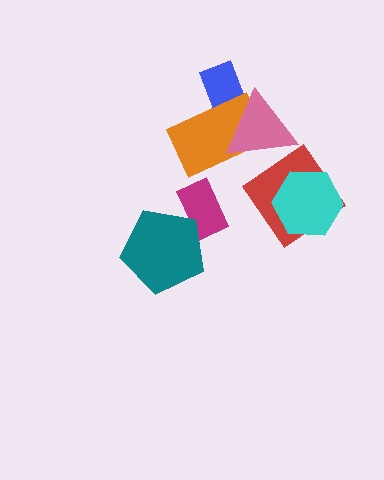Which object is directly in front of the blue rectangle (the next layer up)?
The orange rectangle is directly in front of the blue rectangle.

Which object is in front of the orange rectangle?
The pink triangle is in front of the orange rectangle.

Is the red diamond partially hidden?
Yes, it is partially covered by another shape.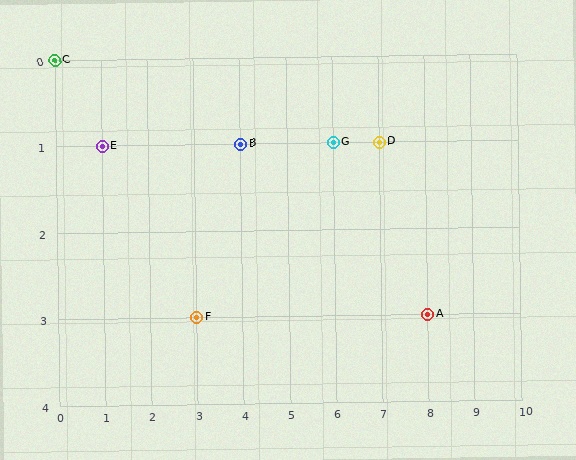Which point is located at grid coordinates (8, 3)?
Point A is at (8, 3).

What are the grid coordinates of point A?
Point A is at grid coordinates (8, 3).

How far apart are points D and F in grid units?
Points D and F are 4 columns and 2 rows apart (about 4.5 grid units diagonally).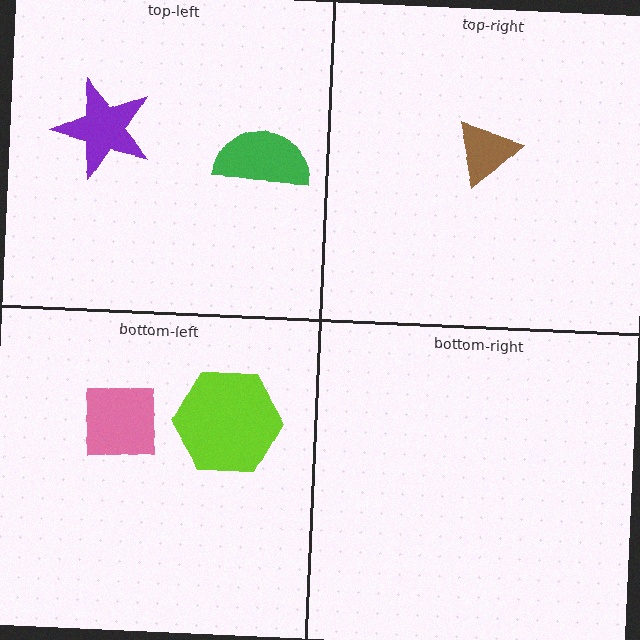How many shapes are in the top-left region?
2.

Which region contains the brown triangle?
The top-right region.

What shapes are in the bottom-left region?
The pink square, the lime hexagon.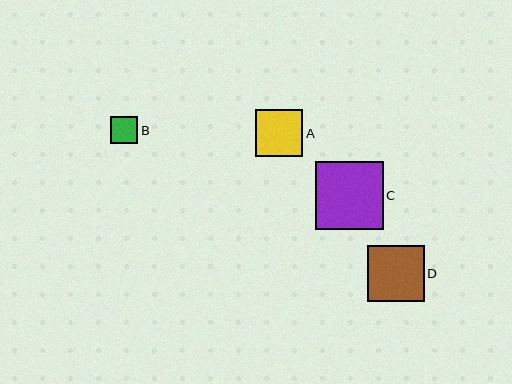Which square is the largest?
Square C is the largest with a size of approximately 68 pixels.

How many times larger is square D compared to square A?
Square D is approximately 1.2 times the size of square A.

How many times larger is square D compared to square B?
Square D is approximately 2.1 times the size of square B.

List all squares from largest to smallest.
From largest to smallest: C, D, A, B.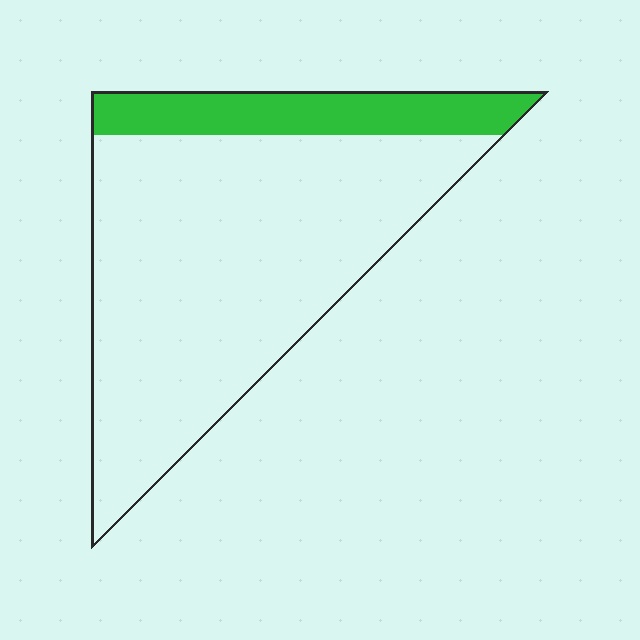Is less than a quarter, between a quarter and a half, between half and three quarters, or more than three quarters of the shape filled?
Less than a quarter.